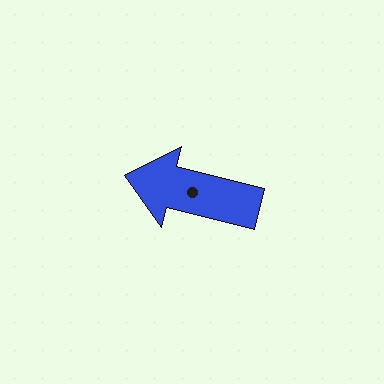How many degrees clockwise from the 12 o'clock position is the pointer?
Approximately 284 degrees.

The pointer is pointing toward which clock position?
Roughly 9 o'clock.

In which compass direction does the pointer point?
West.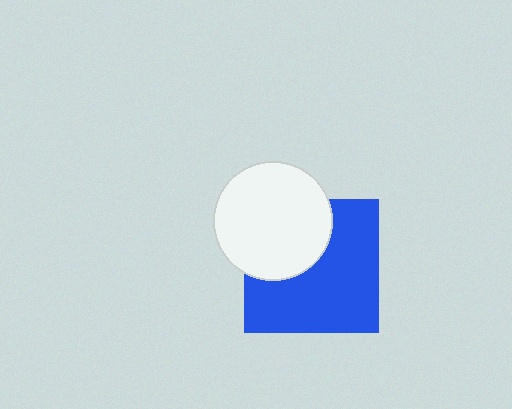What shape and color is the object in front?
The object in front is a white circle.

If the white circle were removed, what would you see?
You would see the complete blue square.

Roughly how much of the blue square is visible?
About half of it is visible (roughly 65%).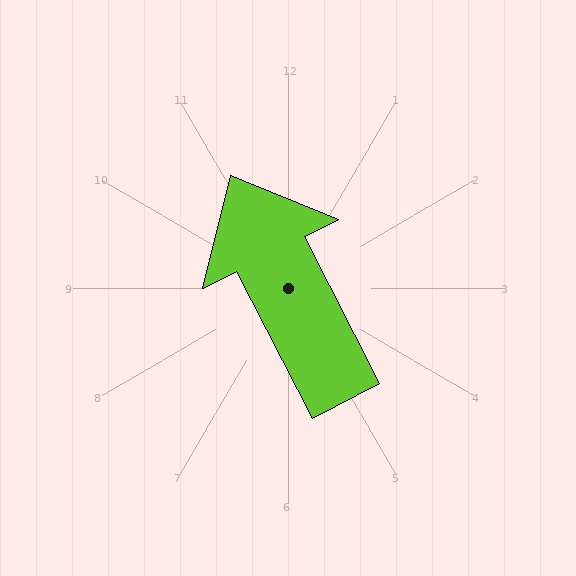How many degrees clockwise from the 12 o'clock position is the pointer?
Approximately 333 degrees.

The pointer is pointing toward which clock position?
Roughly 11 o'clock.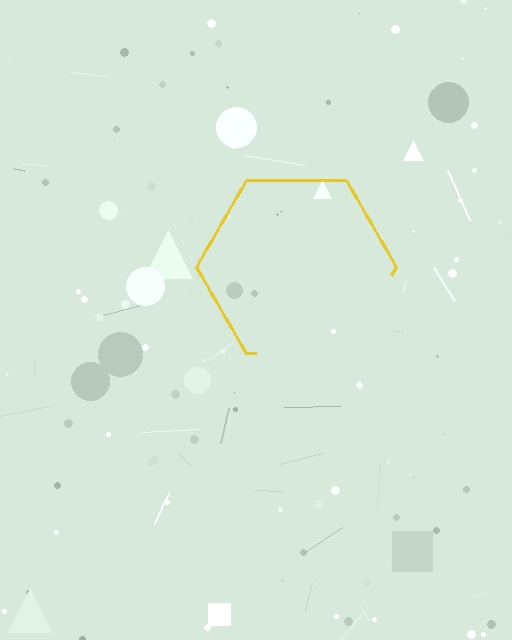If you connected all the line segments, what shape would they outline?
They would outline a hexagon.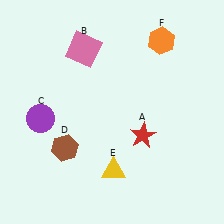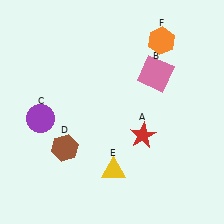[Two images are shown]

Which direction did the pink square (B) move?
The pink square (B) moved right.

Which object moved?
The pink square (B) moved right.